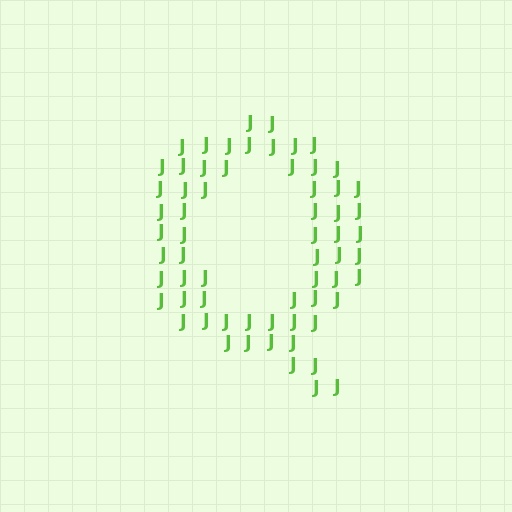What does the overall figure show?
The overall figure shows the letter Q.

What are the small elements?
The small elements are letter J's.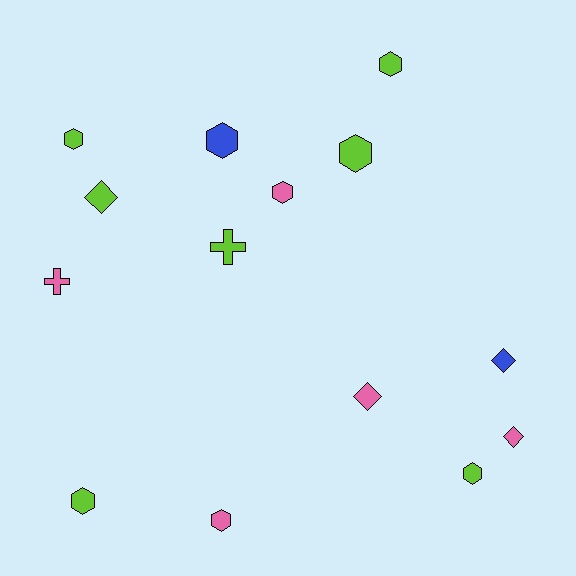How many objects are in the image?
There are 14 objects.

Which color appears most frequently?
Lime, with 7 objects.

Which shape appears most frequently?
Hexagon, with 8 objects.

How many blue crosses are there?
There are no blue crosses.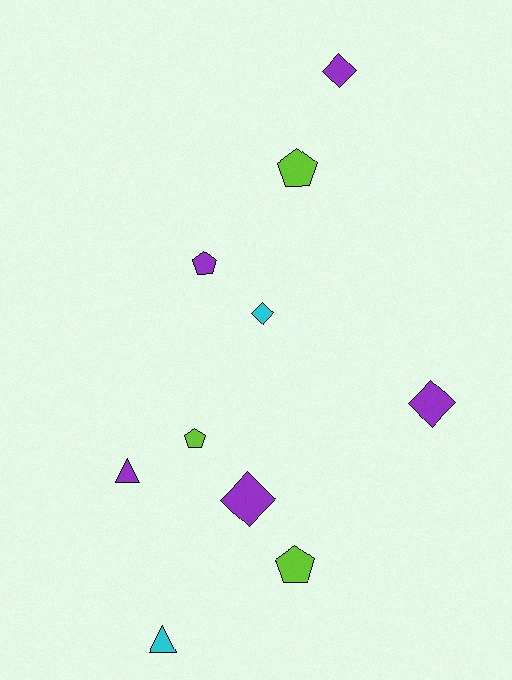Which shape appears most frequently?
Pentagon, with 4 objects.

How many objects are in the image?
There are 10 objects.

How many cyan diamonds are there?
There is 1 cyan diamond.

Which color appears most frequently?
Purple, with 5 objects.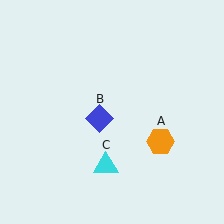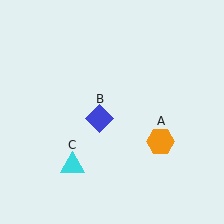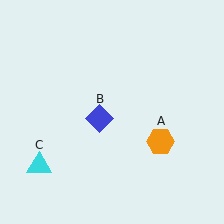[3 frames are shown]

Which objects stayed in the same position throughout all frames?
Orange hexagon (object A) and blue diamond (object B) remained stationary.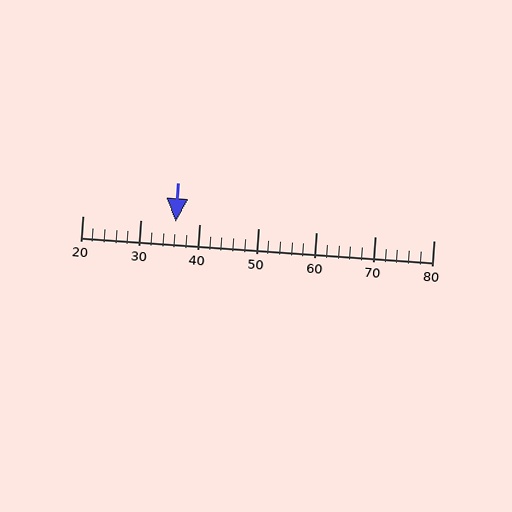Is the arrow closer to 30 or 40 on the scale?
The arrow is closer to 40.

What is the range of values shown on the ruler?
The ruler shows values from 20 to 80.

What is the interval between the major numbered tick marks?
The major tick marks are spaced 10 units apart.